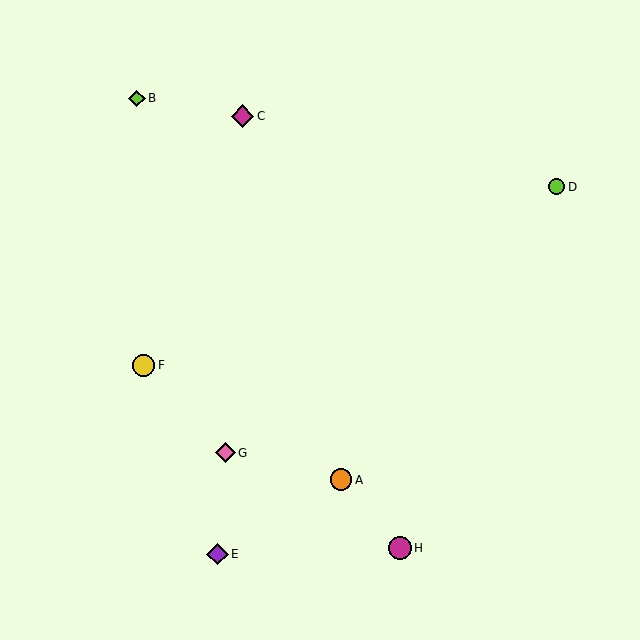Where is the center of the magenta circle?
The center of the magenta circle is at (400, 548).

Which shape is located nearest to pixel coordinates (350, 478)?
The orange circle (labeled A) at (341, 480) is nearest to that location.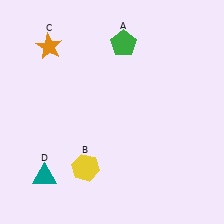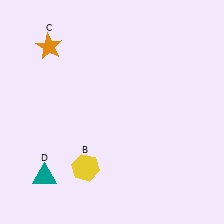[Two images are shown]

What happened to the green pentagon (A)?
The green pentagon (A) was removed in Image 2. It was in the top-right area of Image 1.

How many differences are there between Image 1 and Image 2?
There is 1 difference between the two images.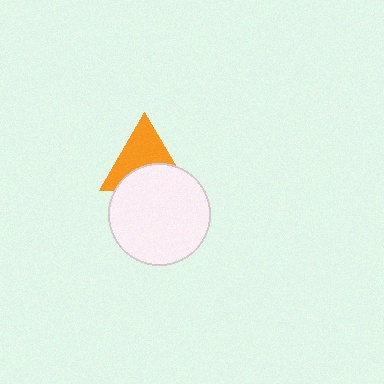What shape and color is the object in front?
The object in front is a white circle.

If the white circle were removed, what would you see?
You would see the complete orange triangle.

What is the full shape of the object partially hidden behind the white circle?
The partially hidden object is an orange triangle.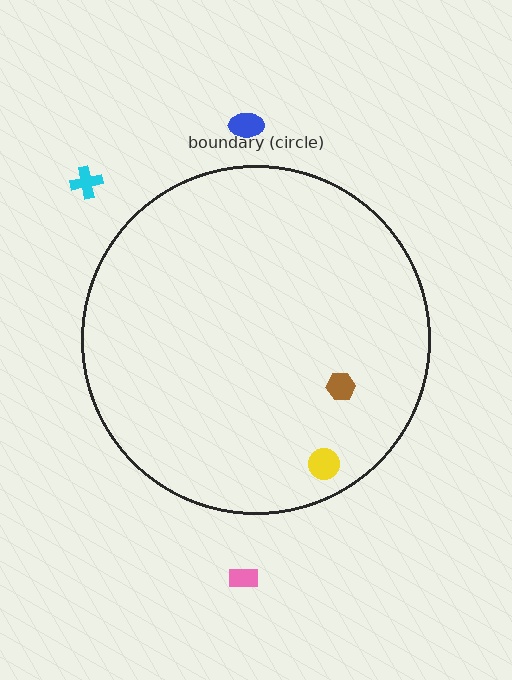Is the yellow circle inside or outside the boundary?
Inside.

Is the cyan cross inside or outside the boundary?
Outside.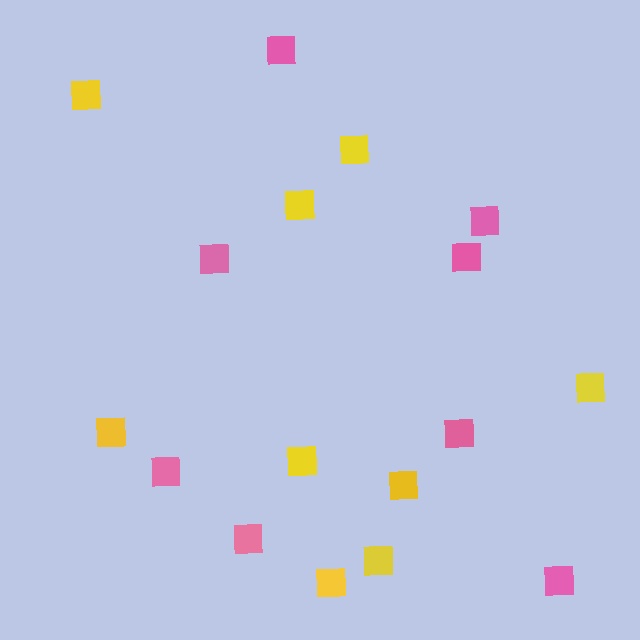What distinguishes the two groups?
There are 2 groups: one group of pink squares (8) and one group of yellow squares (9).